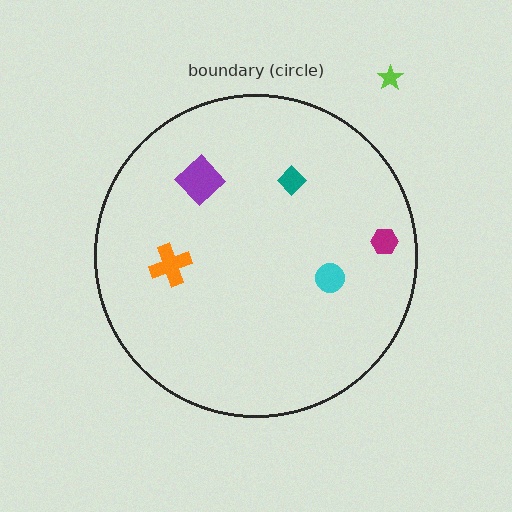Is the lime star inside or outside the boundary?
Outside.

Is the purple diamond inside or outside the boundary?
Inside.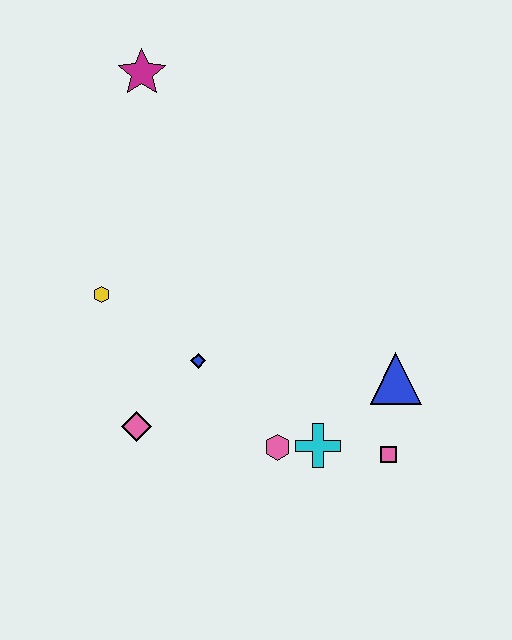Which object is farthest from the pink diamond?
The magenta star is farthest from the pink diamond.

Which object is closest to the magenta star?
The yellow hexagon is closest to the magenta star.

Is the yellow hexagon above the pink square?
Yes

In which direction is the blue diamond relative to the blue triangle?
The blue diamond is to the left of the blue triangle.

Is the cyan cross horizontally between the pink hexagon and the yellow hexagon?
No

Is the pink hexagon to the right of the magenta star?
Yes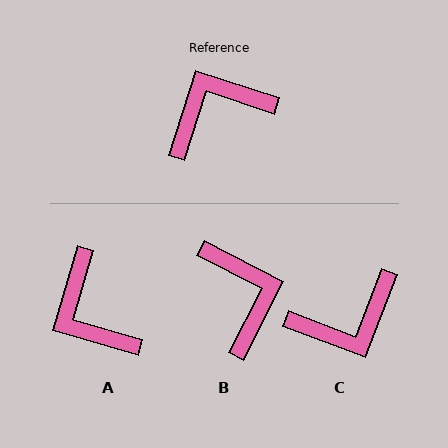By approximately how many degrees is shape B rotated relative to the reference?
Approximately 99 degrees clockwise.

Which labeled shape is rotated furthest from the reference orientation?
C, about 177 degrees away.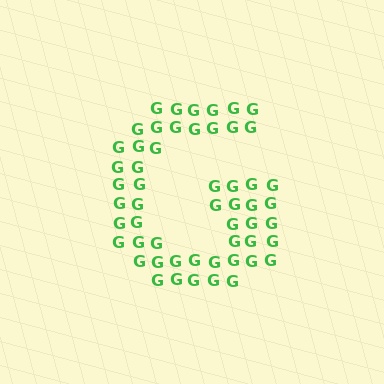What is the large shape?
The large shape is the letter G.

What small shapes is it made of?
It is made of small letter G's.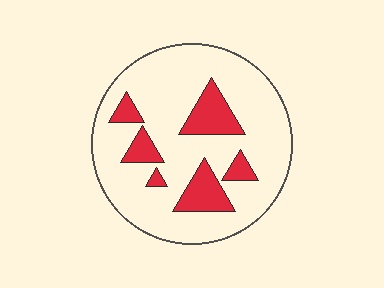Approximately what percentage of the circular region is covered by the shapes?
Approximately 20%.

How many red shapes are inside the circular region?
6.